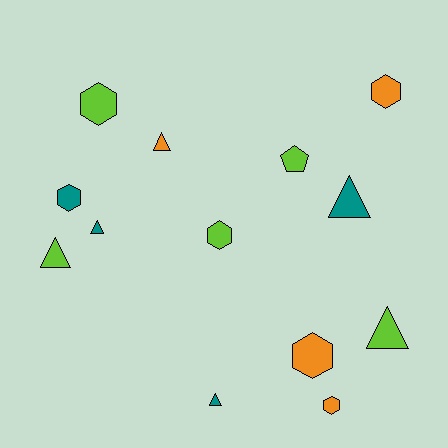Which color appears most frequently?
Lime, with 5 objects.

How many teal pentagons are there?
There are no teal pentagons.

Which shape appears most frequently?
Triangle, with 6 objects.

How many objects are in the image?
There are 13 objects.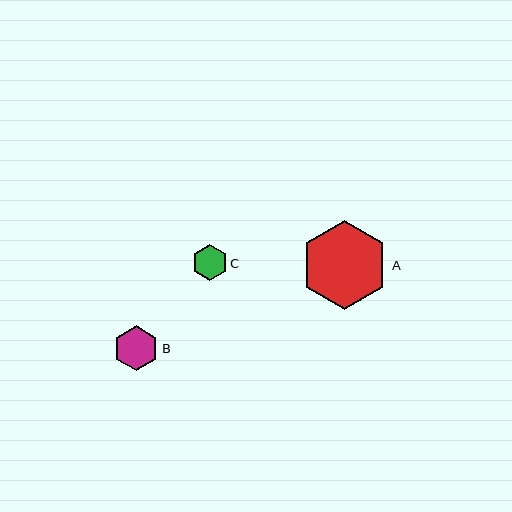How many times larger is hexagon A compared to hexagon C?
Hexagon A is approximately 2.5 times the size of hexagon C.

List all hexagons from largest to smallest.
From largest to smallest: A, B, C.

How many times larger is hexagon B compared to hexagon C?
Hexagon B is approximately 1.3 times the size of hexagon C.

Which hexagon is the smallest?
Hexagon C is the smallest with a size of approximately 36 pixels.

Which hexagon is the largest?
Hexagon A is the largest with a size of approximately 89 pixels.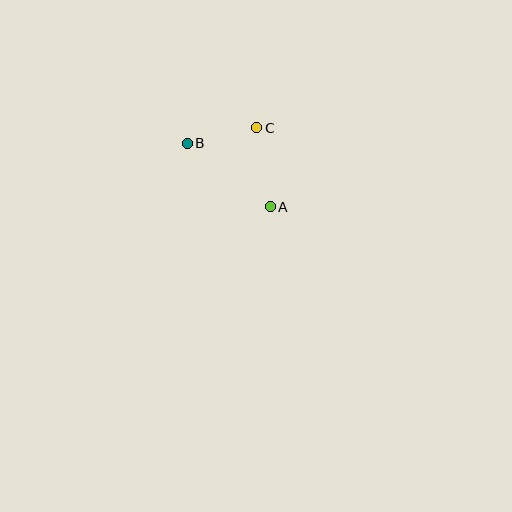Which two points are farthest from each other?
Points A and B are farthest from each other.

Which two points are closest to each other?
Points B and C are closest to each other.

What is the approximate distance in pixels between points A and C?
The distance between A and C is approximately 80 pixels.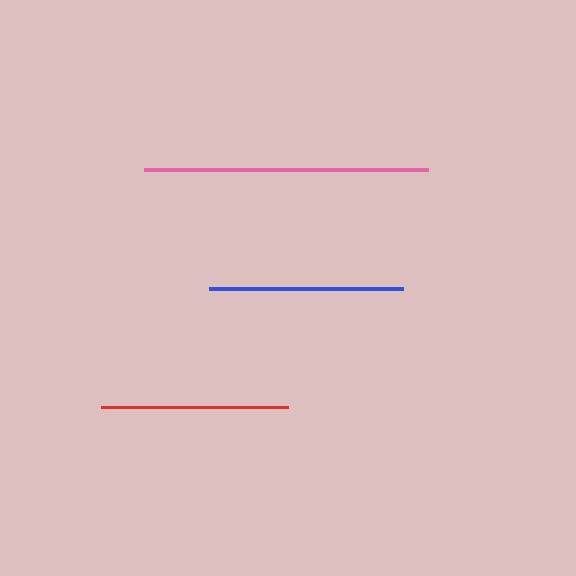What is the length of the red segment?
The red segment is approximately 186 pixels long.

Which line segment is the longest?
The pink line is the longest at approximately 284 pixels.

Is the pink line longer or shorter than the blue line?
The pink line is longer than the blue line.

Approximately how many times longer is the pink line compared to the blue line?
The pink line is approximately 1.5 times the length of the blue line.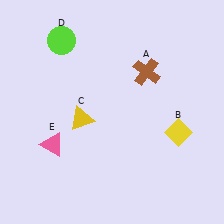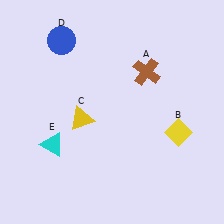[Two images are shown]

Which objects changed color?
D changed from lime to blue. E changed from pink to cyan.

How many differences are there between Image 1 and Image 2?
There are 2 differences between the two images.